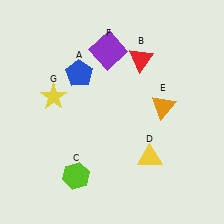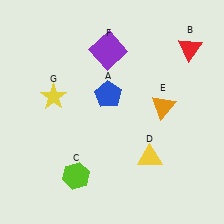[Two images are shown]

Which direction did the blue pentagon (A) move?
The blue pentagon (A) moved right.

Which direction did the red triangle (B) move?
The red triangle (B) moved right.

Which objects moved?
The objects that moved are: the blue pentagon (A), the red triangle (B).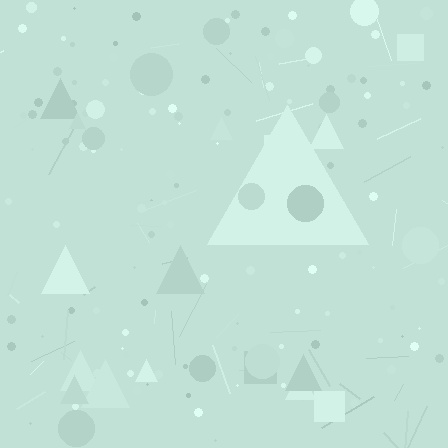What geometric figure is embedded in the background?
A triangle is embedded in the background.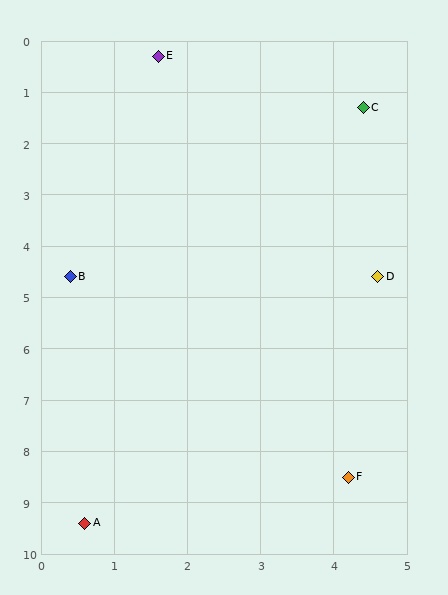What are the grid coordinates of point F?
Point F is at approximately (4.2, 8.5).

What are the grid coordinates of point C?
Point C is at approximately (4.4, 1.3).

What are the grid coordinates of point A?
Point A is at approximately (0.6, 9.4).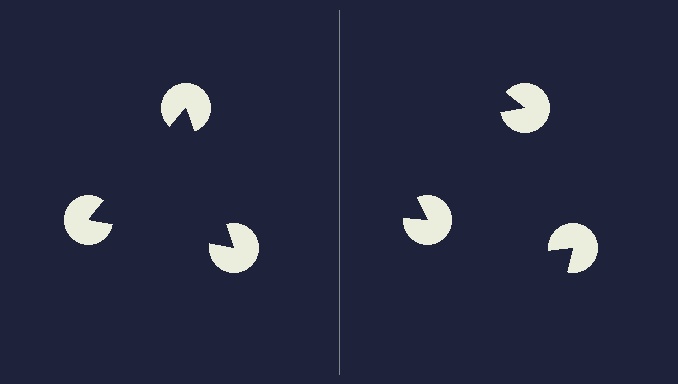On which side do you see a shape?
An illusory triangle appears on the left side. On the right side the wedge cuts are rotated, so no coherent shape forms.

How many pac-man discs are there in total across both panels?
6 — 3 on each side.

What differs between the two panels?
The pac-man discs are positioned identically on both sides; only the wedge orientations differ. On the left they align to a triangle; on the right they are misaligned.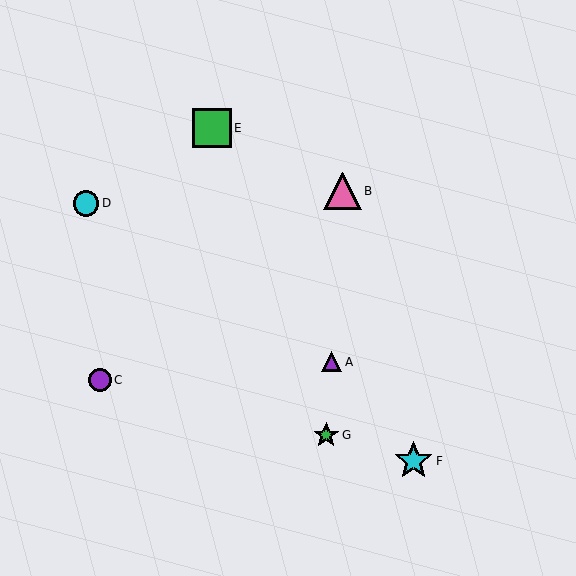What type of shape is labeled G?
Shape G is a green star.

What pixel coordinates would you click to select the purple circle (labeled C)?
Click at (100, 380) to select the purple circle C.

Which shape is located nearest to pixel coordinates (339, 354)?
The purple triangle (labeled A) at (331, 362) is nearest to that location.